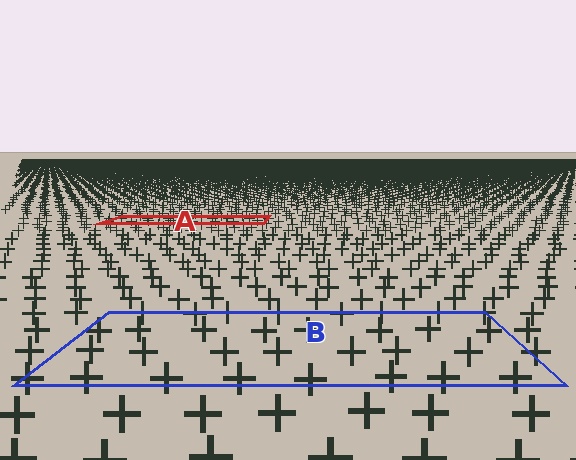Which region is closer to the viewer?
Region B is closer. The texture elements there are larger and more spread out.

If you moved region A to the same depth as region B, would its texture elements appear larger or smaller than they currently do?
They would appear larger. At a closer depth, the same texture elements are projected at a bigger on-screen size.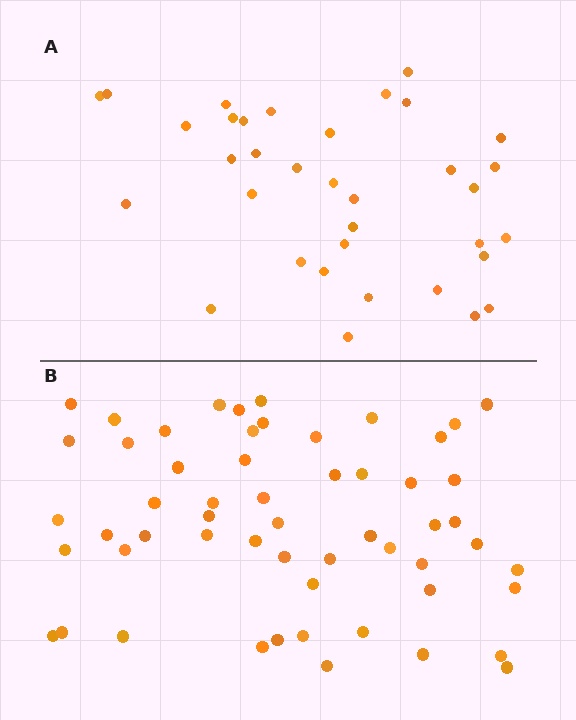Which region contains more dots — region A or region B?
Region B (the bottom region) has more dots.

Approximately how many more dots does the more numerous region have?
Region B has approximately 20 more dots than region A.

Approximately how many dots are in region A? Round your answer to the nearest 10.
About 40 dots. (The exact count is 35, which rounds to 40.)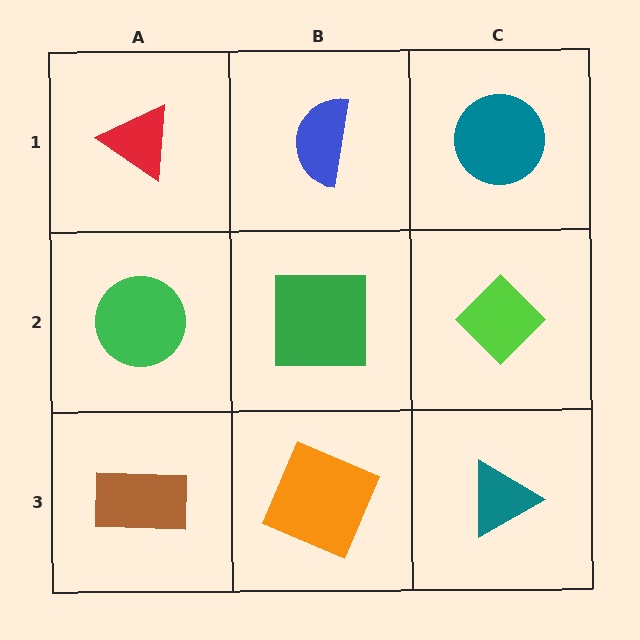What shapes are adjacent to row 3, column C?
A lime diamond (row 2, column C), an orange square (row 3, column B).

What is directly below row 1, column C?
A lime diamond.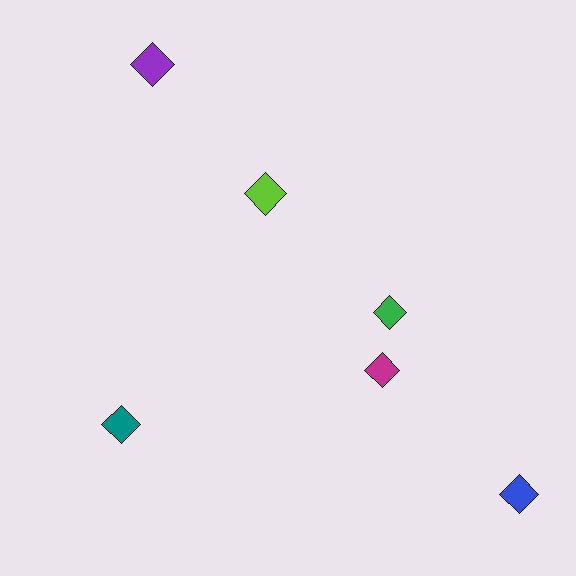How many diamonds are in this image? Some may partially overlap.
There are 6 diamonds.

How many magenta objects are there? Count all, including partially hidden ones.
There is 1 magenta object.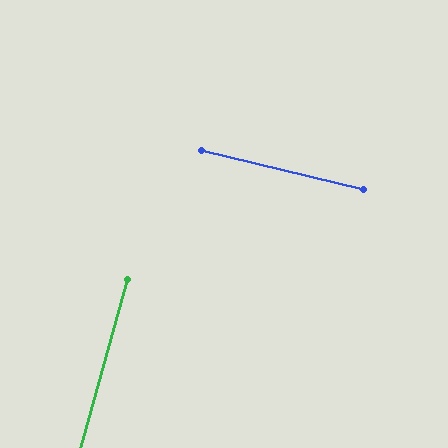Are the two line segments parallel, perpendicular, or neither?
Perpendicular — they meet at approximately 88°.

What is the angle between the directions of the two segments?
Approximately 88 degrees.